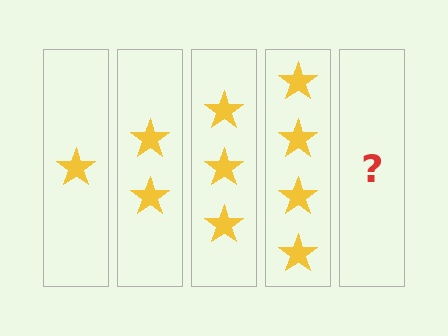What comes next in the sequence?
The next element should be 5 stars.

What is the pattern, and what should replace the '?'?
The pattern is that each step adds one more star. The '?' should be 5 stars.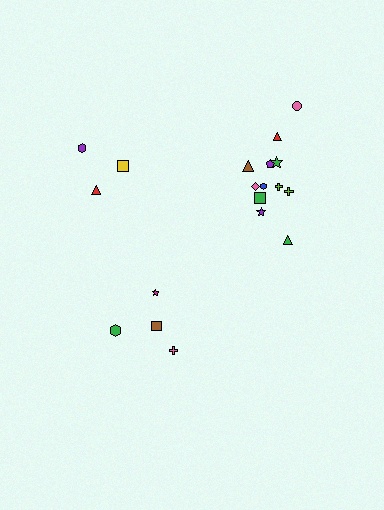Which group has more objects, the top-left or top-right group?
The top-right group.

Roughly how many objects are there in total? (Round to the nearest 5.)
Roughly 20 objects in total.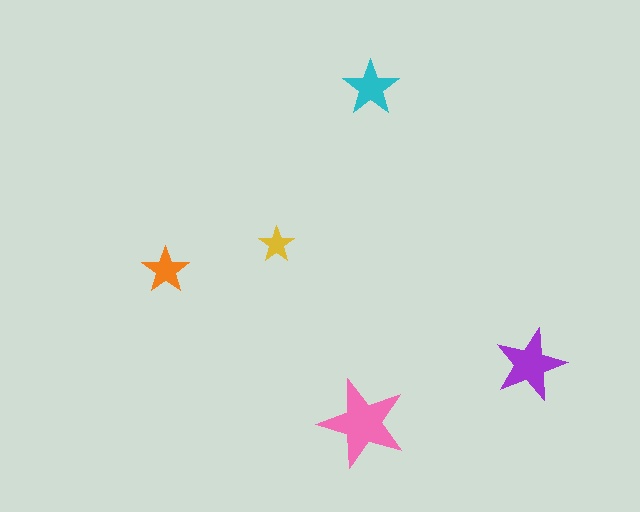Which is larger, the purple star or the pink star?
The pink one.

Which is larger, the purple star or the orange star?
The purple one.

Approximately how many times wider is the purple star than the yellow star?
About 2 times wider.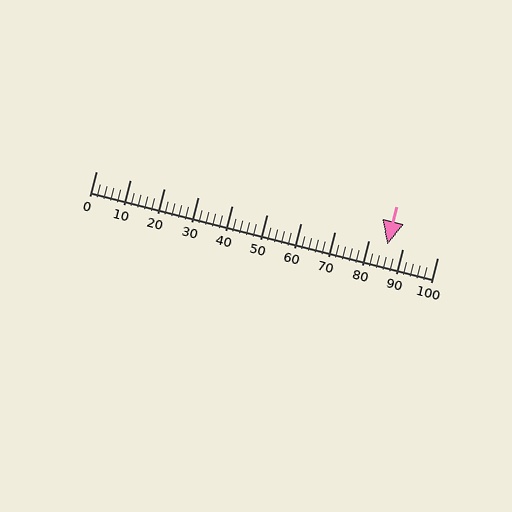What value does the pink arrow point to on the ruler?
The pink arrow points to approximately 85.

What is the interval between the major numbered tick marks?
The major tick marks are spaced 10 units apart.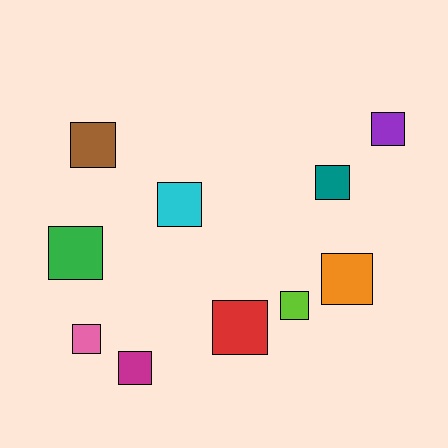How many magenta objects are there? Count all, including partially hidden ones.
There is 1 magenta object.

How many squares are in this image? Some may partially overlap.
There are 10 squares.